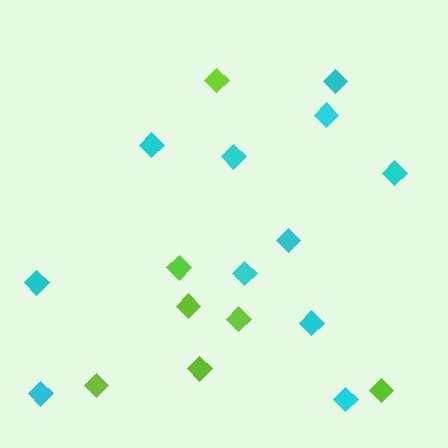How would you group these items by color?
There are 2 groups: one group of lime diamonds (7) and one group of cyan diamonds (11).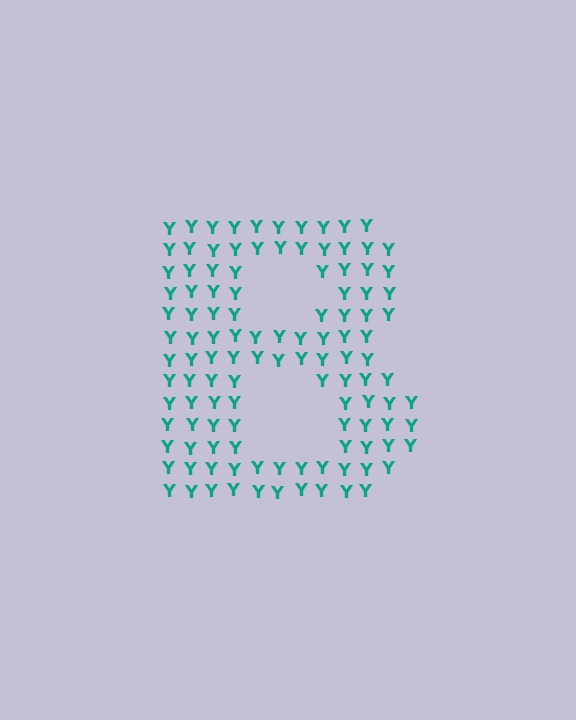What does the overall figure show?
The overall figure shows the letter B.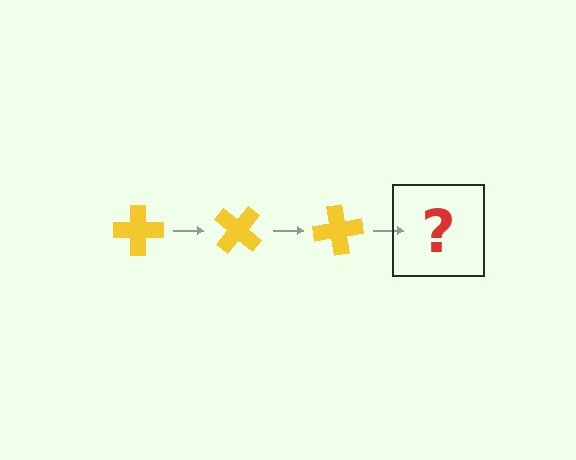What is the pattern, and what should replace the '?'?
The pattern is that the cross rotates 40 degrees each step. The '?' should be a yellow cross rotated 120 degrees.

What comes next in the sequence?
The next element should be a yellow cross rotated 120 degrees.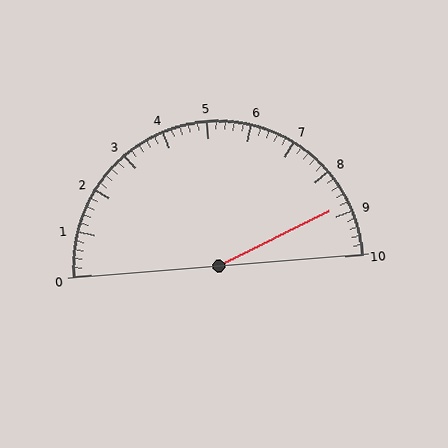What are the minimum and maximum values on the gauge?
The gauge ranges from 0 to 10.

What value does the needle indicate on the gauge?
The needle indicates approximately 8.8.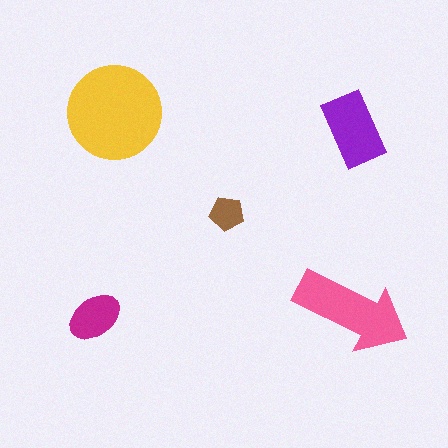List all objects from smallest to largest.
The brown pentagon, the magenta ellipse, the purple rectangle, the pink arrow, the yellow circle.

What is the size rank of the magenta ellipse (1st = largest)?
4th.